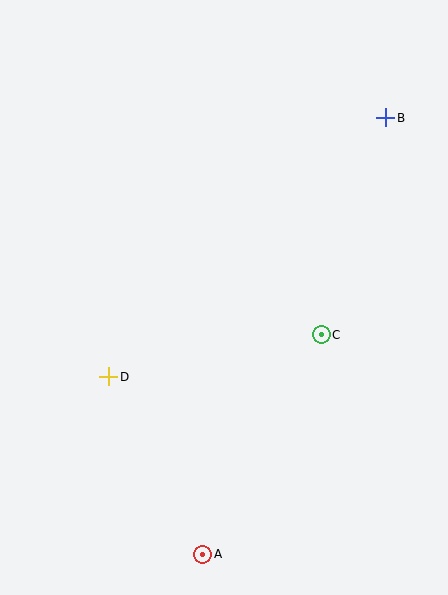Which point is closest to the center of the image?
Point C at (321, 335) is closest to the center.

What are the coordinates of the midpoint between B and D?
The midpoint between B and D is at (247, 247).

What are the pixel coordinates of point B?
Point B is at (386, 118).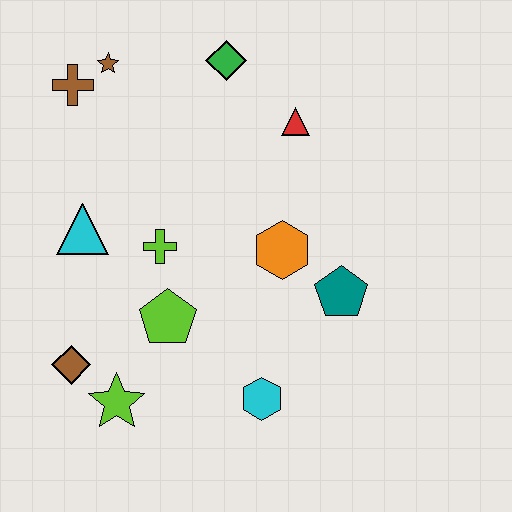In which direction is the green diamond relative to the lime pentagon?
The green diamond is above the lime pentagon.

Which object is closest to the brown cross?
The brown star is closest to the brown cross.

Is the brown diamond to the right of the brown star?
No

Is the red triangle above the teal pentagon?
Yes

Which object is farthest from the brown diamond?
The green diamond is farthest from the brown diamond.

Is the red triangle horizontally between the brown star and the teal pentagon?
Yes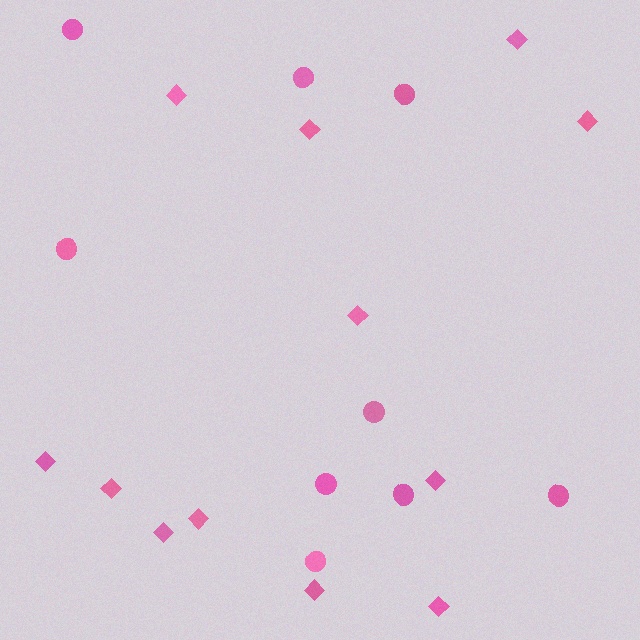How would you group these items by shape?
There are 2 groups: one group of circles (9) and one group of diamonds (12).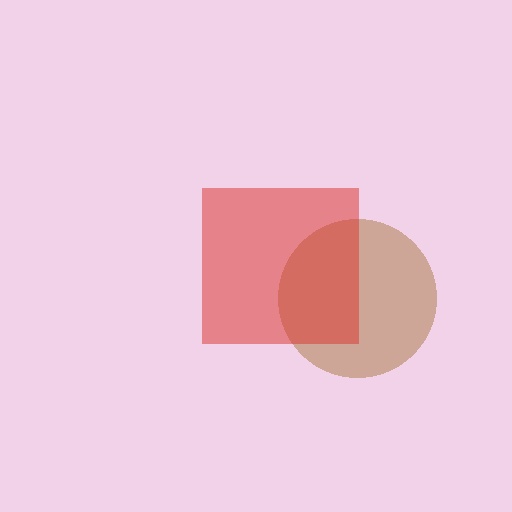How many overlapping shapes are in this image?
There are 2 overlapping shapes in the image.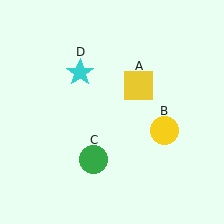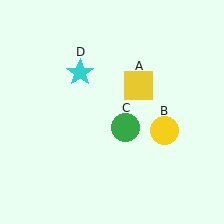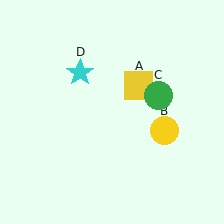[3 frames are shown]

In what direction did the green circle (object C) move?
The green circle (object C) moved up and to the right.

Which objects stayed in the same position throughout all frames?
Yellow square (object A) and yellow circle (object B) and cyan star (object D) remained stationary.